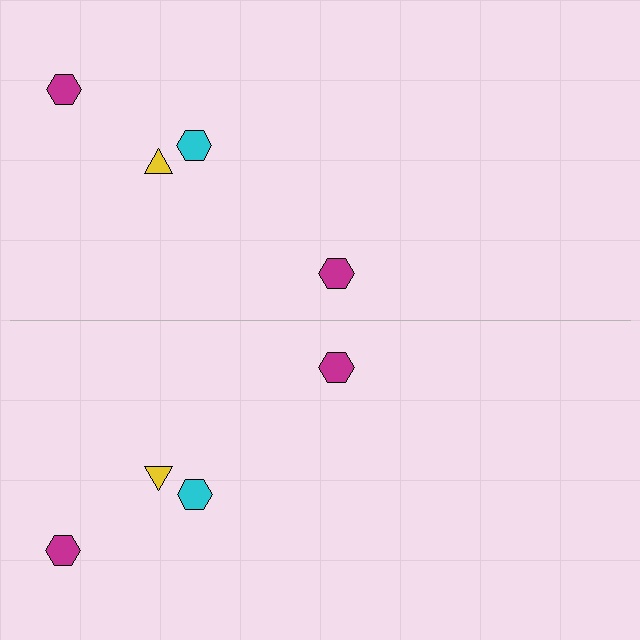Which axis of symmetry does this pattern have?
The pattern has a horizontal axis of symmetry running through the center of the image.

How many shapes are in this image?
There are 8 shapes in this image.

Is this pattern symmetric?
Yes, this pattern has bilateral (reflection) symmetry.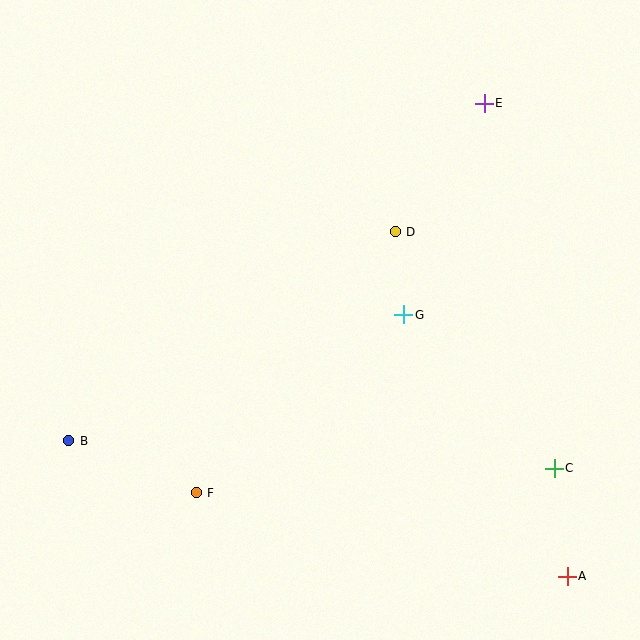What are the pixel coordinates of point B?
Point B is at (69, 441).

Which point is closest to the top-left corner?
Point B is closest to the top-left corner.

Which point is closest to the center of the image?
Point G at (404, 315) is closest to the center.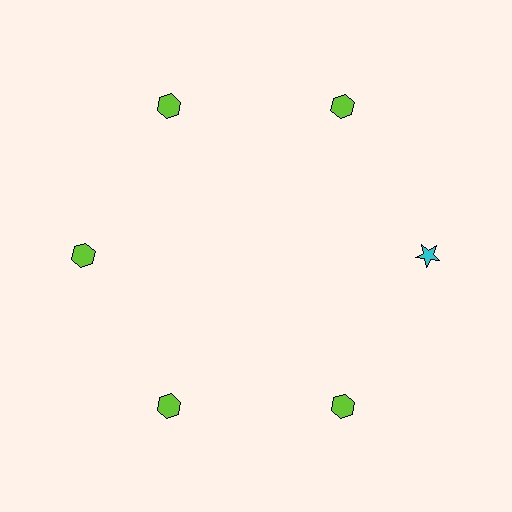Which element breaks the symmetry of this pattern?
The cyan star at roughly the 3 o'clock position breaks the symmetry. All other shapes are lime hexagons.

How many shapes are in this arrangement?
There are 6 shapes arranged in a ring pattern.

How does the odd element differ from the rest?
It differs in both color (cyan instead of lime) and shape (star instead of hexagon).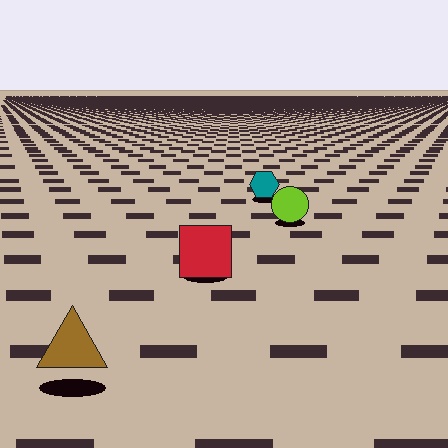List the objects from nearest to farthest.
From nearest to farthest: the brown triangle, the red square, the lime circle, the teal hexagon.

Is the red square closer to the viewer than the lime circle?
Yes. The red square is closer — you can tell from the texture gradient: the ground texture is coarser near it.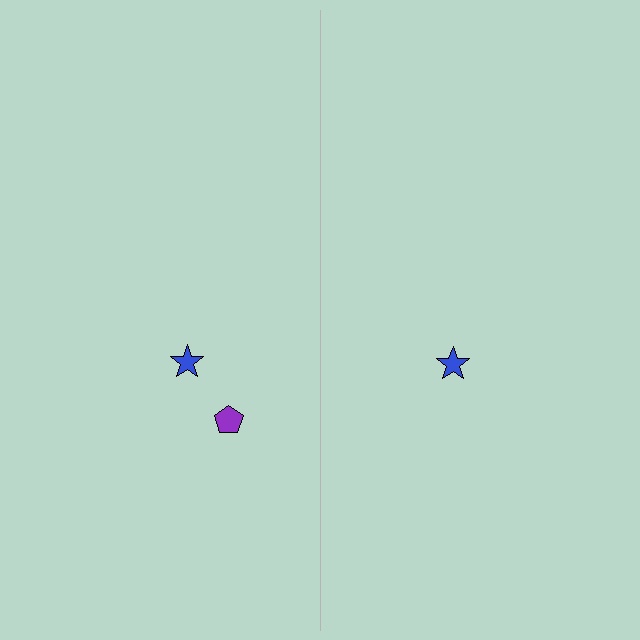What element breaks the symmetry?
A purple pentagon is missing from the right side.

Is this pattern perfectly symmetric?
No, the pattern is not perfectly symmetric. A purple pentagon is missing from the right side.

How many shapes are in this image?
There are 3 shapes in this image.